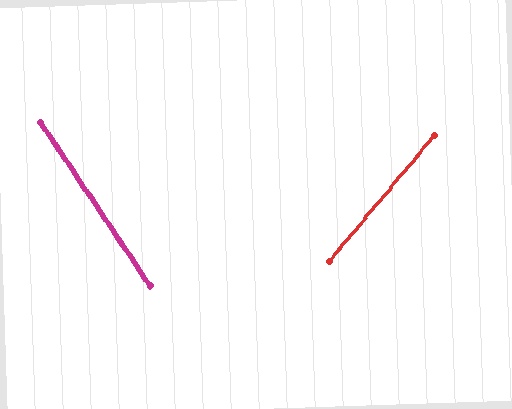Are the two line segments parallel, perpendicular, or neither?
Neither parallel nor perpendicular — they differ by about 74°.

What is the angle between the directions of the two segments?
Approximately 74 degrees.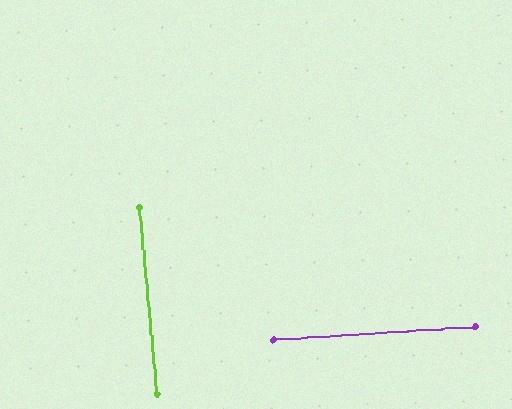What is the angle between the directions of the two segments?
Approximately 88 degrees.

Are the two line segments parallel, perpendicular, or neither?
Perpendicular — they meet at approximately 88°.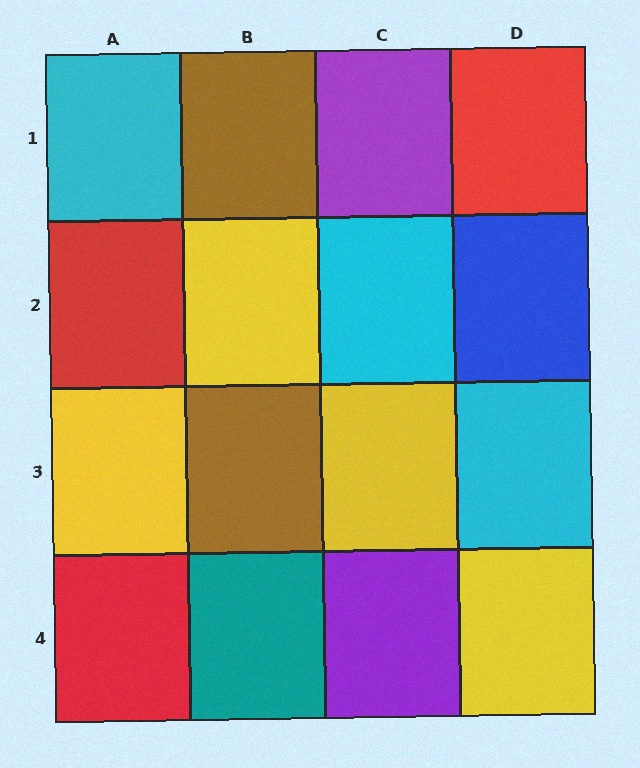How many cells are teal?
1 cell is teal.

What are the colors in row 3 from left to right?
Yellow, brown, yellow, cyan.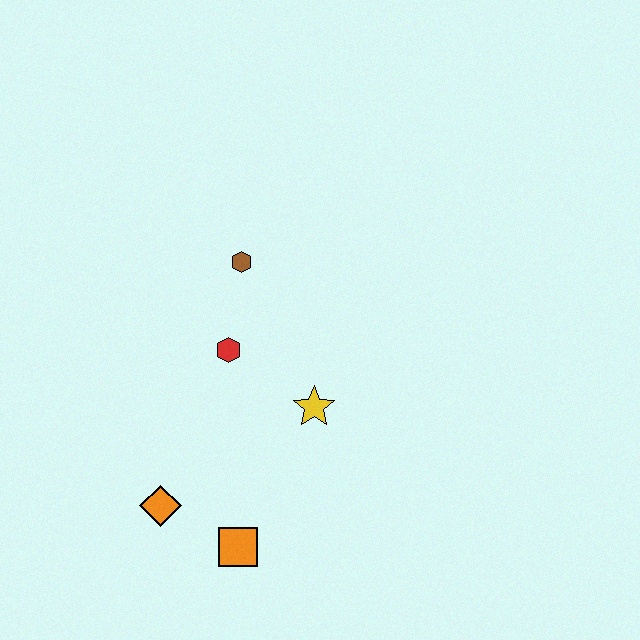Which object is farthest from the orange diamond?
The brown hexagon is farthest from the orange diamond.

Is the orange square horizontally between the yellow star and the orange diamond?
Yes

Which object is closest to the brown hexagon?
The red hexagon is closest to the brown hexagon.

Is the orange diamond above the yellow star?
No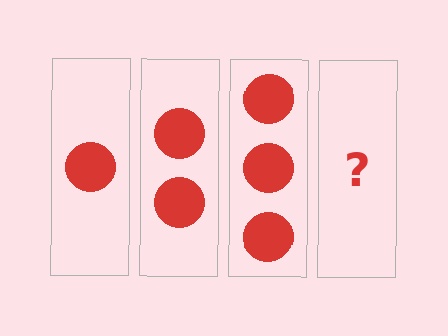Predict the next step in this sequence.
The next step is 4 circles.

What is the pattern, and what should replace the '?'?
The pattern is that each step adds one more circle. The '?' should be 4 circles.